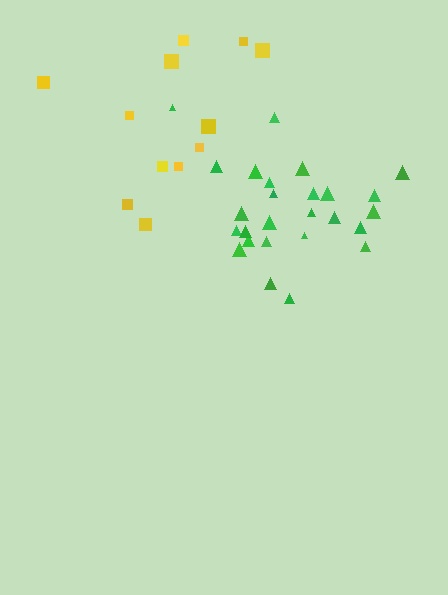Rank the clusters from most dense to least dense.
green, yellow.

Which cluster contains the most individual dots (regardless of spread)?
Green (27).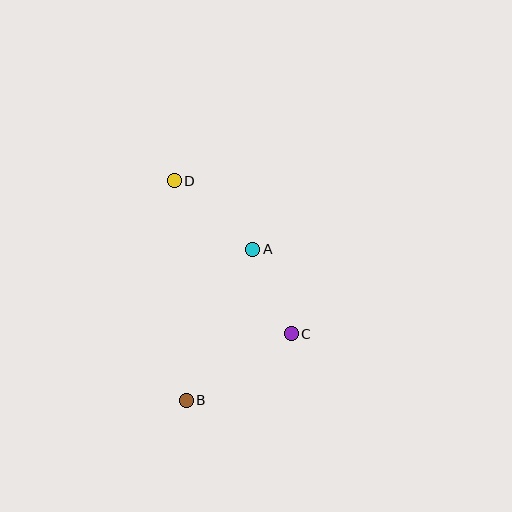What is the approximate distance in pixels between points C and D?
The distance between C and D is approximately 193 pixels.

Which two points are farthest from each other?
Points B and D are farthest from each other.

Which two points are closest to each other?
Points A and C are closest to each other.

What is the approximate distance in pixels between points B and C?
The distance between B and C is approximately 124 pixels.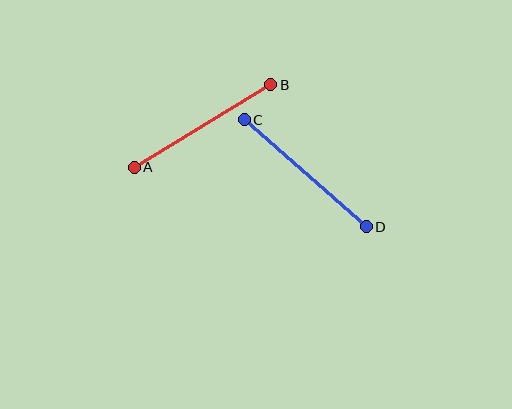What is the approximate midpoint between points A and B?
The midpoint is at approximately (203, 126) pixels.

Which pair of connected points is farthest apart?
Points C and D are farthest apart.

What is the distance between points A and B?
The distance is approximately 160 pixels.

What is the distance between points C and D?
The distance is approximately 162 pixels.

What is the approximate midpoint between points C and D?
The midpoint is at approximately (305, 173) pixels.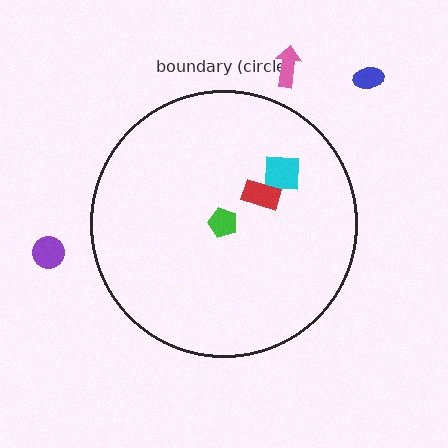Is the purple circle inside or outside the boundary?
Outside.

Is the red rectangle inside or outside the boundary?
Inside.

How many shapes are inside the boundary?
3 inside, 3 outside.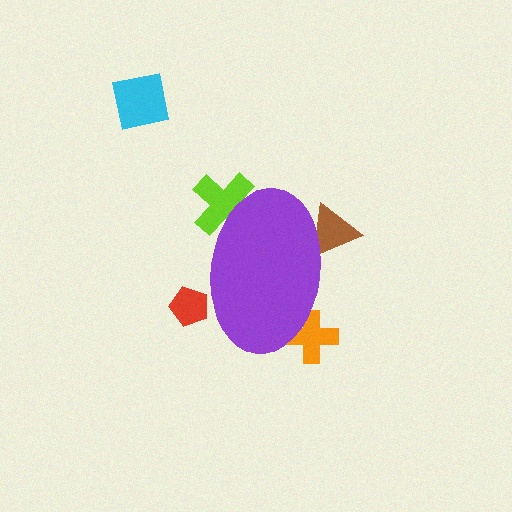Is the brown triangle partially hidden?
Yes, the brown triangle is partially hidden behind the purple ellipse.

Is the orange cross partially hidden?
Yes, the orange cross is partially hidden behind the purple ellipse.